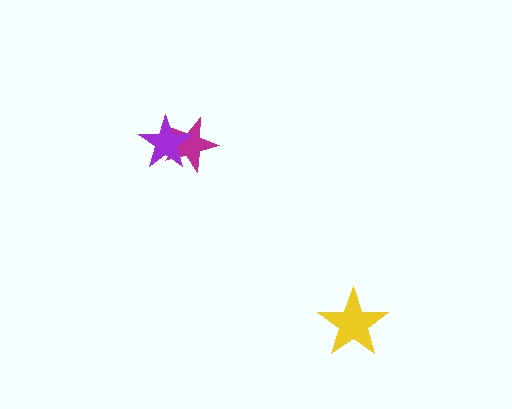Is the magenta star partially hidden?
Yes, it is partially covered by another shape.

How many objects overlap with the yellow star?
0 objects overlap with the yellow star.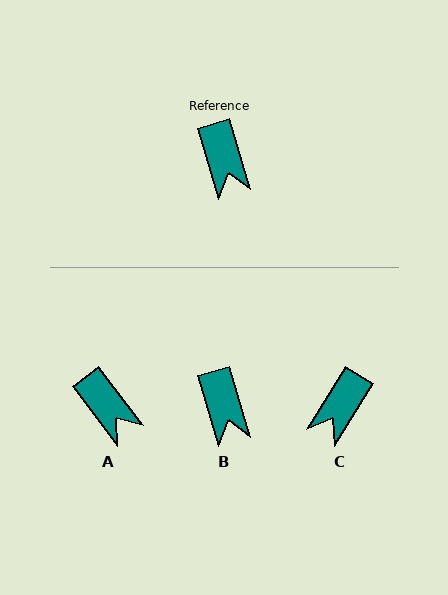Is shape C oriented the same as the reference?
No, it is off by about 49 degrees.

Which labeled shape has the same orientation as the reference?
B.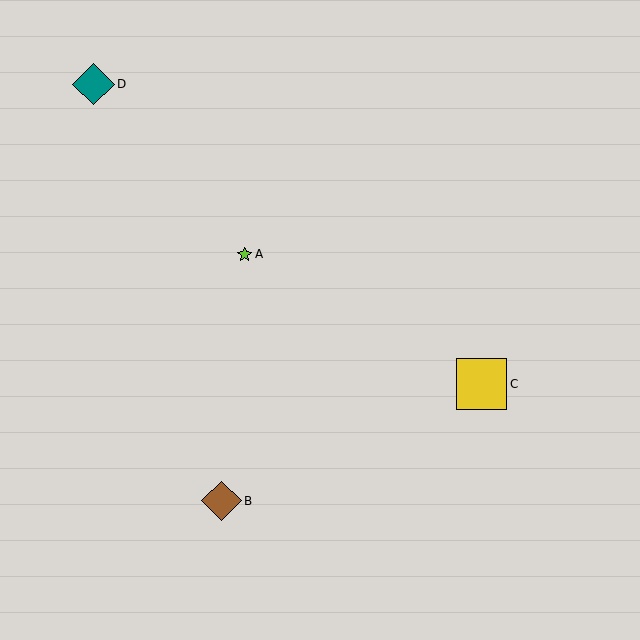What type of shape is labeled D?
Shape D is a teal diamond.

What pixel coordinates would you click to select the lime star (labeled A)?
Click at (245, 254) to select the lime star A.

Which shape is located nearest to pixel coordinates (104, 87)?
The teal diamond (labeled D) at (93, 84) is nearest to that location.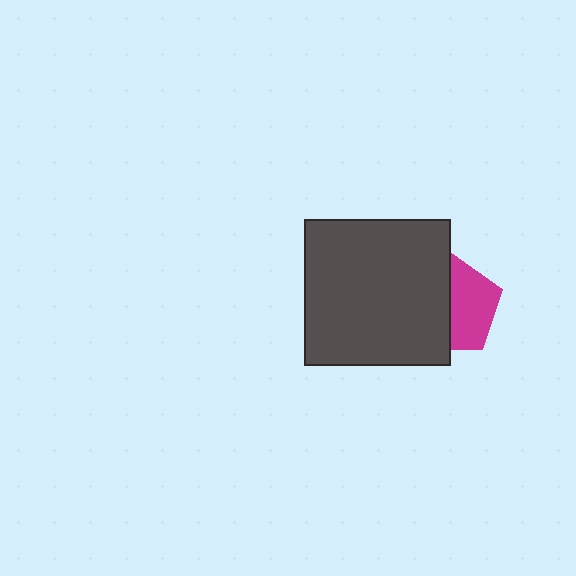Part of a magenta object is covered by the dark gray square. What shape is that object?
It is a pentagon.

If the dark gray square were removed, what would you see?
You would see the complete magenta pentagon.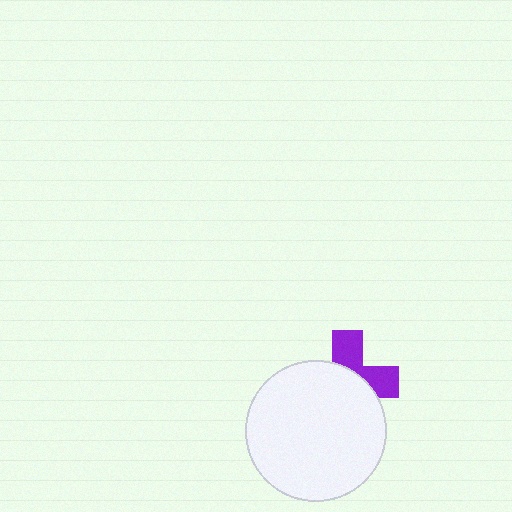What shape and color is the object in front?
The object in front is a white circle.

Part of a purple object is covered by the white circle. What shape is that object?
It is a cross.